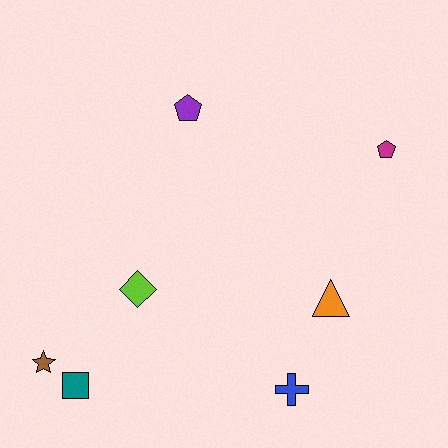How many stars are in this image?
There is 1 star.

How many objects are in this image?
There are 7 objects.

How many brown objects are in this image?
There is 1 brown object.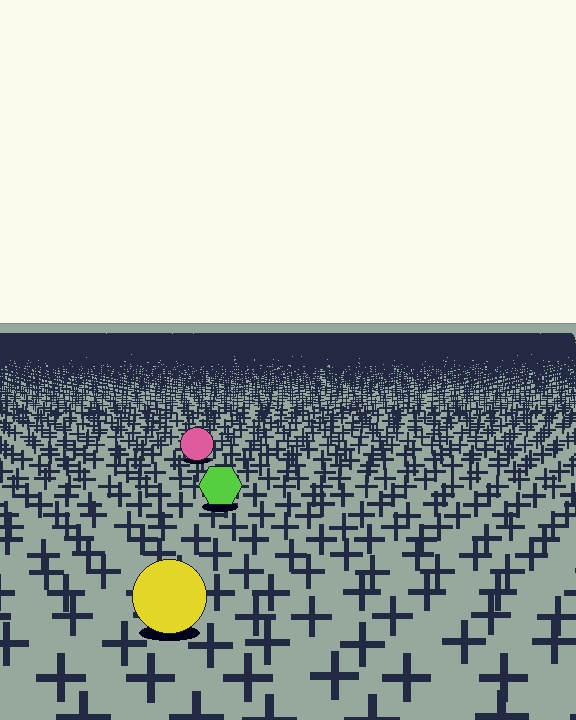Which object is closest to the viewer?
The yellow circle is closest. The texture marks near it are larger and more spread out.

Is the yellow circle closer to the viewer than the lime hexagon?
Yes. The yellow circle is closer — you can tell from the texture gradient: the ground texture is coarser near it.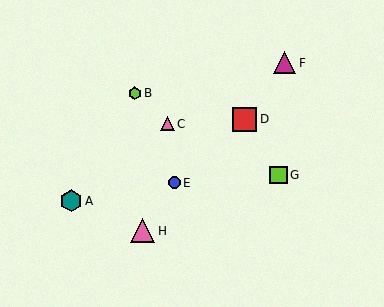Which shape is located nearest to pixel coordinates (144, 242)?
The pink triangle (labeled H) at (143, 231) is nearest to that location.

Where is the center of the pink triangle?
The center of the pink triangle is at (143, 231).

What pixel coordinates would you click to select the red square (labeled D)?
Click at (245, 119) to select the red square D.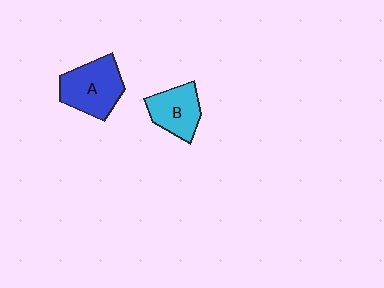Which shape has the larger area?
Shape A (blue).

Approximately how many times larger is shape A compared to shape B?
Approximately 1.3 times.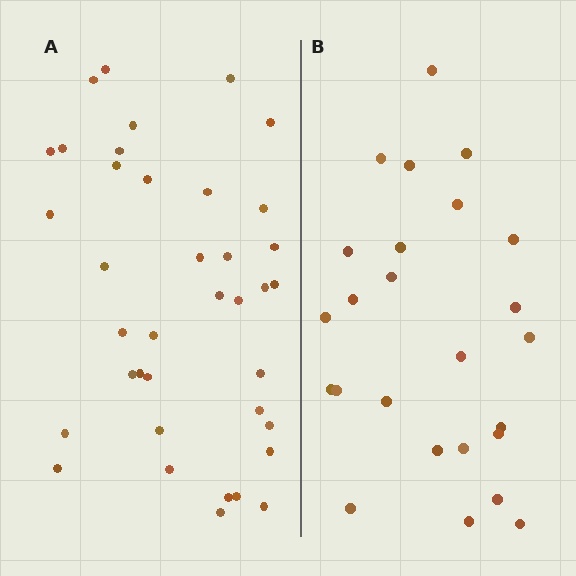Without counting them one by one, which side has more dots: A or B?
Region A (the left region) has more dots.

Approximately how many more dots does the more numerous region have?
Region A has approximately 15 more dots than region B.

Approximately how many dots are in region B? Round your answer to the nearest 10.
About 20 dots. (The exact count is 25, which rounds to 20.)